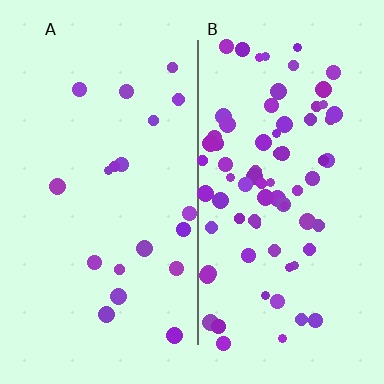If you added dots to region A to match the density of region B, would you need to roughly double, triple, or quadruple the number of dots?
Approximately quadruple.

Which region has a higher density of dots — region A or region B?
B (the right).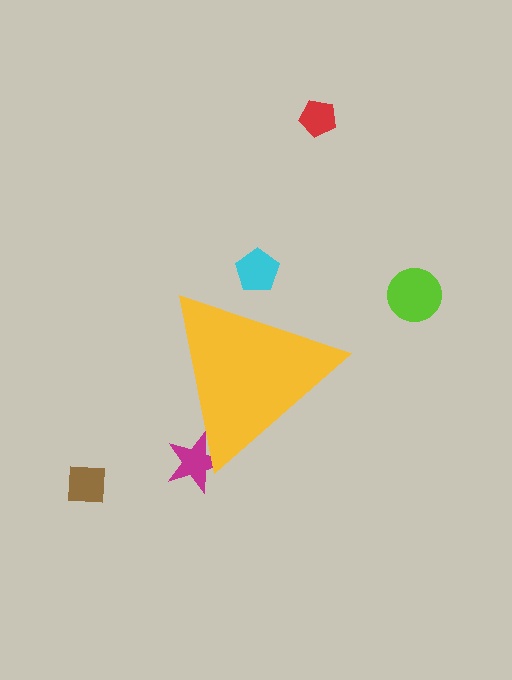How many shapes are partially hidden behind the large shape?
2 shapes are partially hidden.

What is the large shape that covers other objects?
A yellow triangle.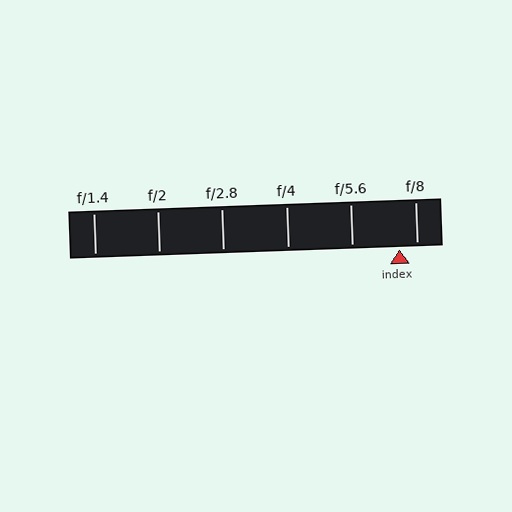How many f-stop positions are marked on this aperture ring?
There are 6 f-stop positions marked.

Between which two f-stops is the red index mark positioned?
The index mark is between f/5.6 and f/8.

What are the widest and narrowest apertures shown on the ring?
The widest aperture shown is f/1.4 and the narrowest is f/8.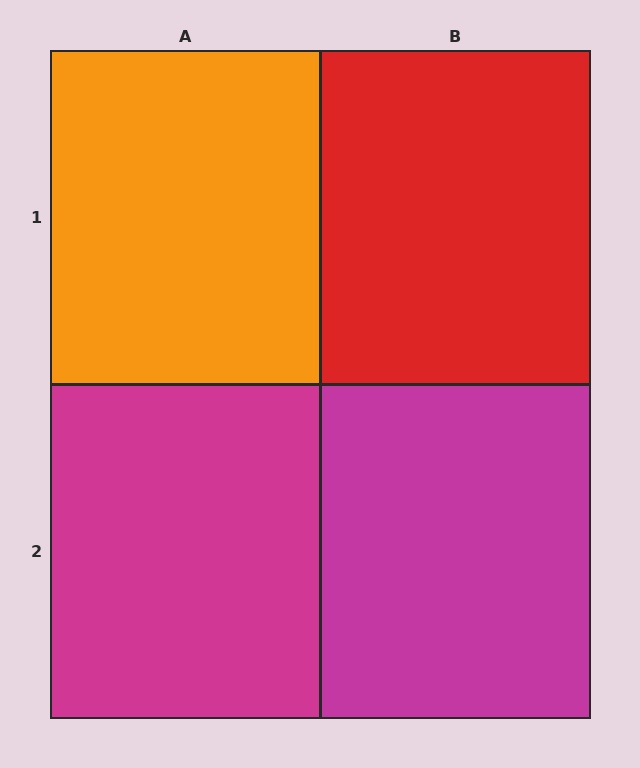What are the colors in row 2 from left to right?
Magenta, magenta.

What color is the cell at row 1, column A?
Orange.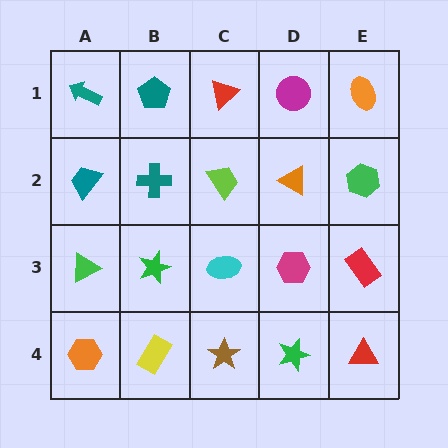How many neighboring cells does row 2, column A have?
3.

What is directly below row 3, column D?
A green star.